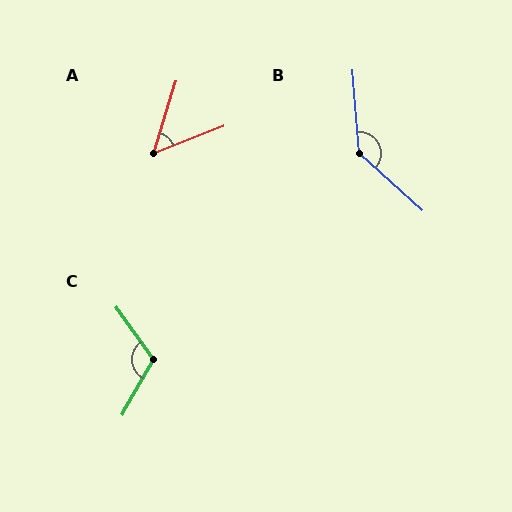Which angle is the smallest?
A, at approximately 51 degrees.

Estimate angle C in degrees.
Approximately 115 degrees.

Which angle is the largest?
B, at approximately 137 degrees.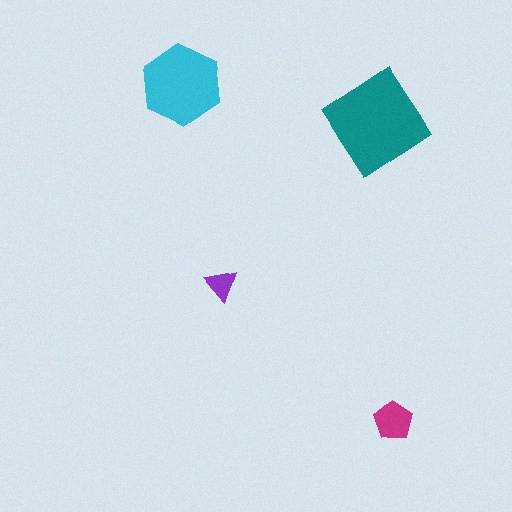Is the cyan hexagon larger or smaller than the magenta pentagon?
Larger.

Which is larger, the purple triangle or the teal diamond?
The teal diamond.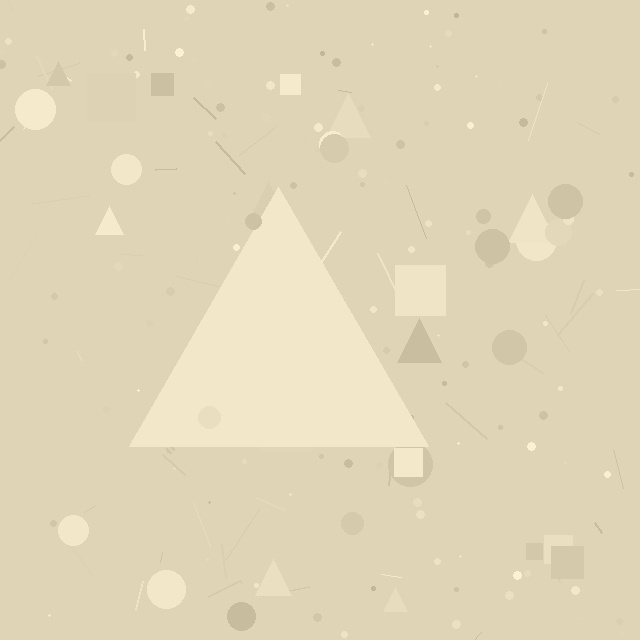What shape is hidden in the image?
A triangle is hidden in the image.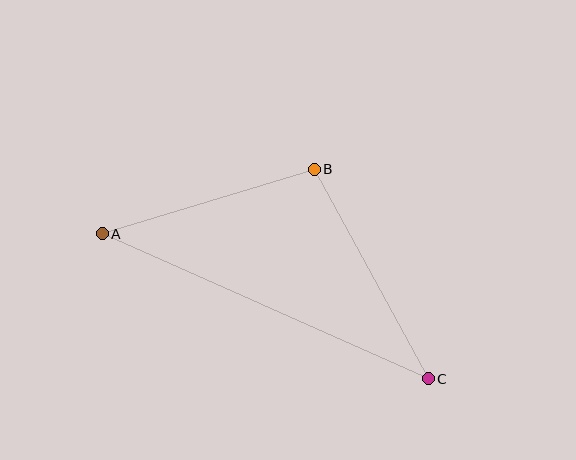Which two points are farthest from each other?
Points A and C are farthest from each other.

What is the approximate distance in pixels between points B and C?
The distance between B and C is approximately 238 pixels.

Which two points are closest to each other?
Points A and B are closest to each other.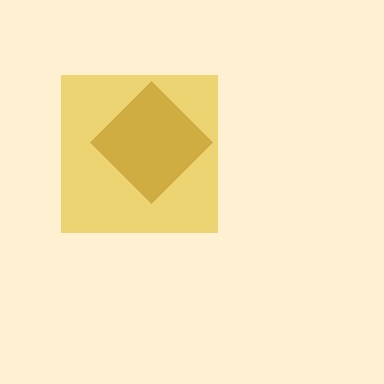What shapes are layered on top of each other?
The layered shapes are: a brown diamond, a yellow square.